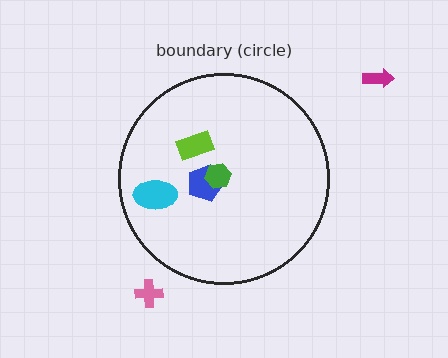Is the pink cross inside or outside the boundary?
Outside.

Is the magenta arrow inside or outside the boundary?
Outside.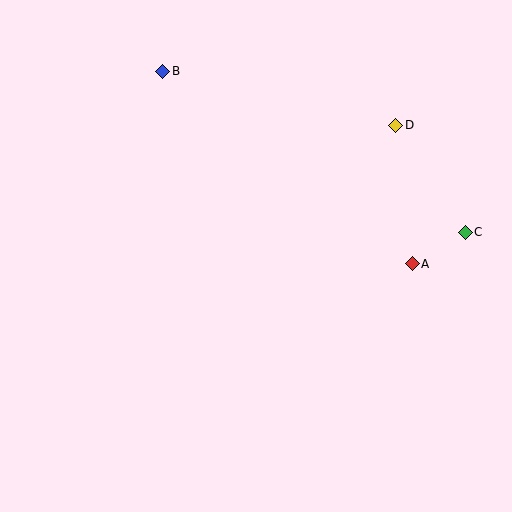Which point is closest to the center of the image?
Point A at (412, 264) is closest to the center.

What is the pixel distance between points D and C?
The distance between D and C is 128 pixels.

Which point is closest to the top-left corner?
Point B is closest to the top-left corner.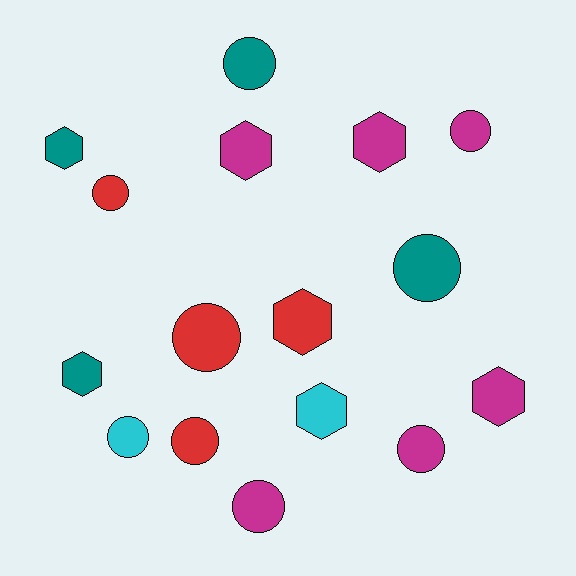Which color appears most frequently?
Magenta, with 6 objects.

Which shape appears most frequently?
Circle, with 9 objects.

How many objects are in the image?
There are 16 objects.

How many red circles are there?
There are 3 red circles.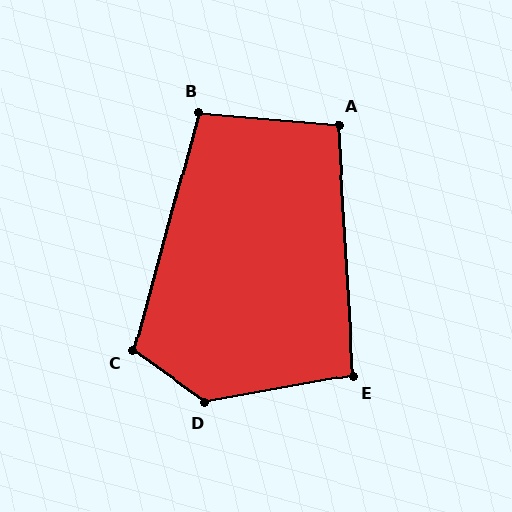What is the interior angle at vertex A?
Approximately 99 degrees (obtuse).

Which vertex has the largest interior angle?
D, at approximately 134 degrees.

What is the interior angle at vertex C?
Approximately 110 degrees (obtuse).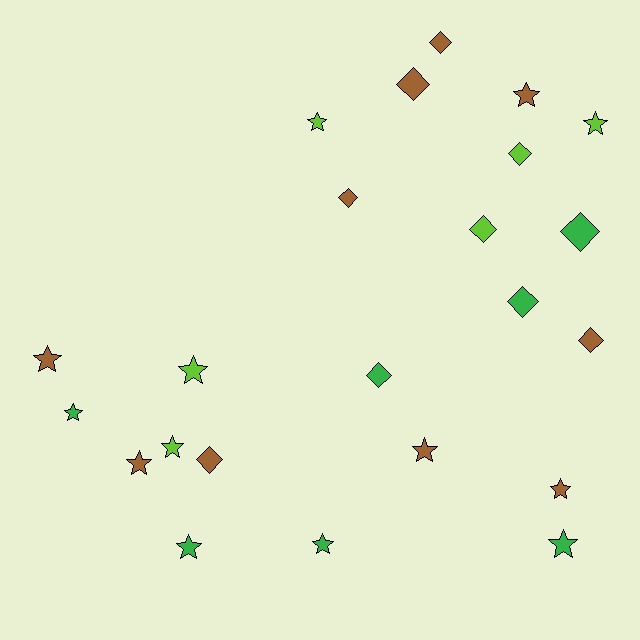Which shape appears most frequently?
Star, with 13 objects.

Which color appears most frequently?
Brown, with 10 objects.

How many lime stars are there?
There are 4 lime stars.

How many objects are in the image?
There are 23 objects.